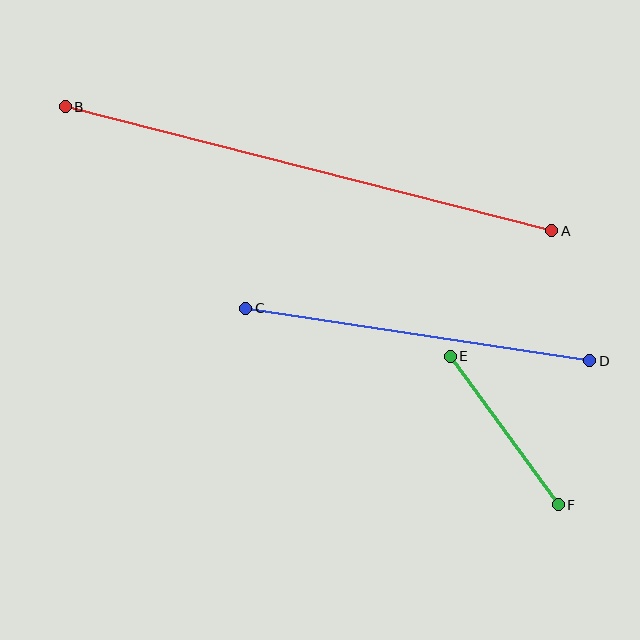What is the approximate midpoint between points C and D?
The midpoint is at approximately (418, 334) pixels.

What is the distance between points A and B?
The distance is approximately 502 pixels.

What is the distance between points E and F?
The distance is approximately 184 pixels.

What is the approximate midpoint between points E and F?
The midpoint is at approximately (504, 431) pixels.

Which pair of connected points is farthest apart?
Points A and B are farthest apart.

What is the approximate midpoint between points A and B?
The midpoint is at approximately (308, 169) pixels.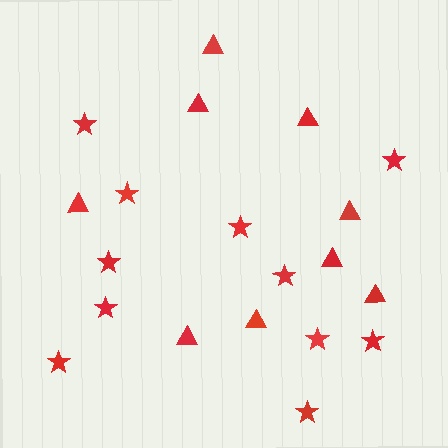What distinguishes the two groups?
There are 2 groups: one group of triangles (9) and one group of stars (11).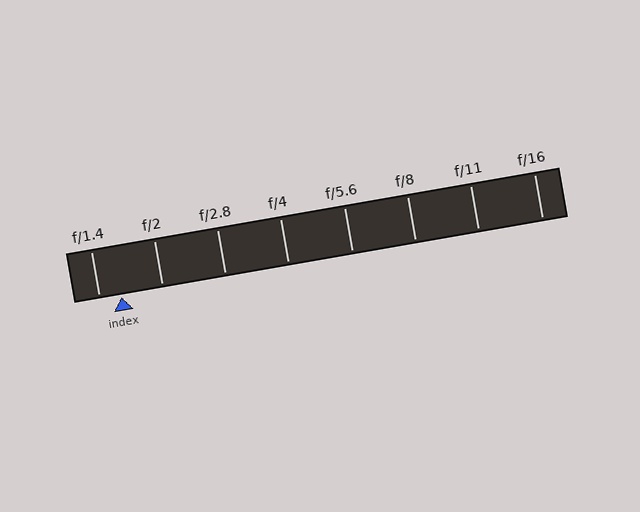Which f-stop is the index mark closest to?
The index mark is closest to f/1.4.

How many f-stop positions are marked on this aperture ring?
There are 8 f-stop positions marked.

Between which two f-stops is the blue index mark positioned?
The index mark is between f/1.4 and f/2.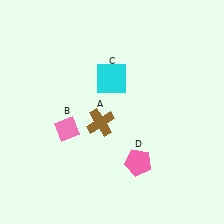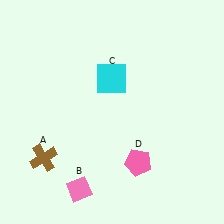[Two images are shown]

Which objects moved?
The objects that moved are: the brown cross (A), the pink diamond (B).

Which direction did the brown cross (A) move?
The brown cross (A) moved left.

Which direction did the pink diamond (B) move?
The pink diamond (B) moved down.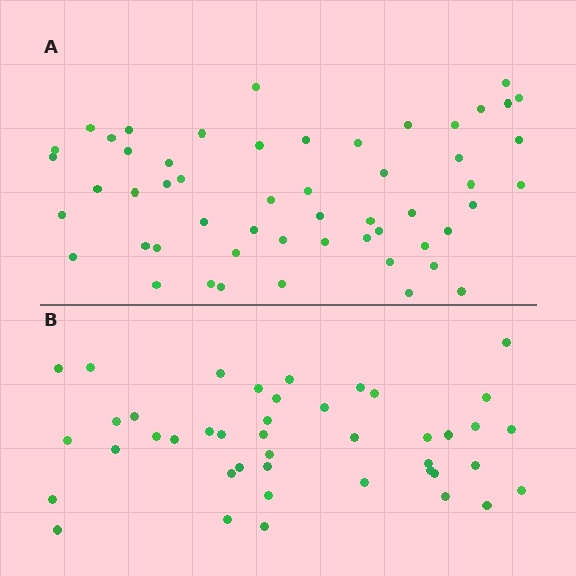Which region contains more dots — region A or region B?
Region A (the top region) has more dots.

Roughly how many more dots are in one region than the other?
Region A has roughly 12 or so more dots than region B.